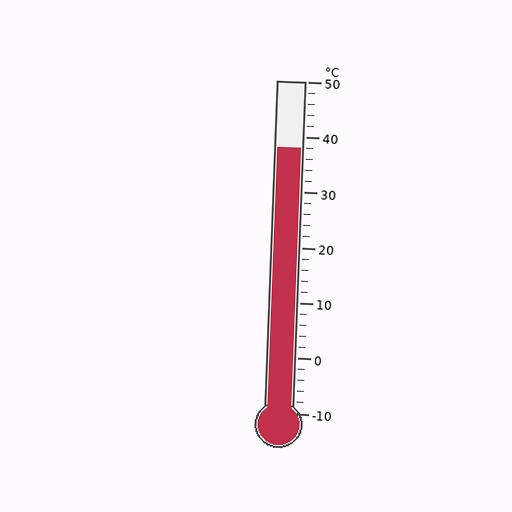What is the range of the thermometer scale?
The thermometer scale ranges from -10°C to 50°C.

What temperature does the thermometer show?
The thermometer shows approximately 38°C.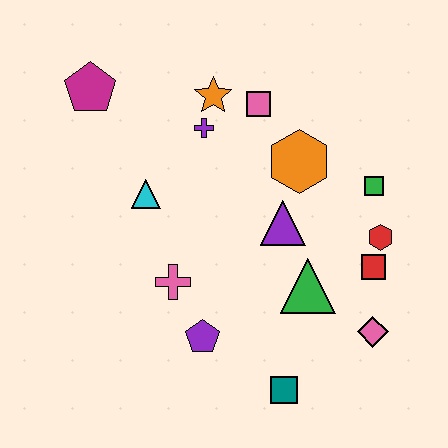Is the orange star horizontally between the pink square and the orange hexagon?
No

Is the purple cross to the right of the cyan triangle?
Yes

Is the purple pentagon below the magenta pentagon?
Yes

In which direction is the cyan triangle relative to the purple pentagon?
The cyan triangle is above the purple pentagon.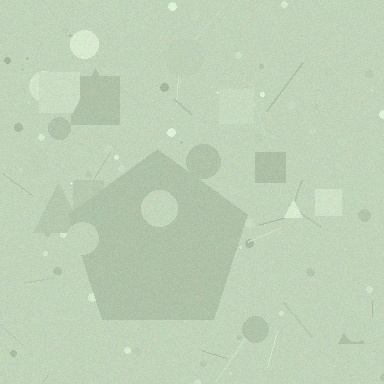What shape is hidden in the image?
A pentagon is hidden in the image.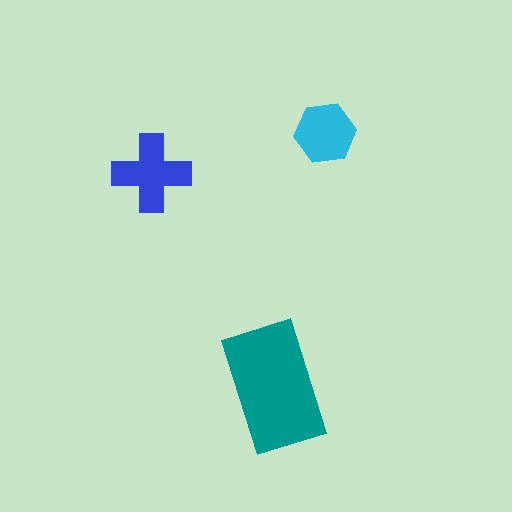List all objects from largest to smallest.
The teal rectangle, the blue cross, the cyan hexagon.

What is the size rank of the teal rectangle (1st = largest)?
1st.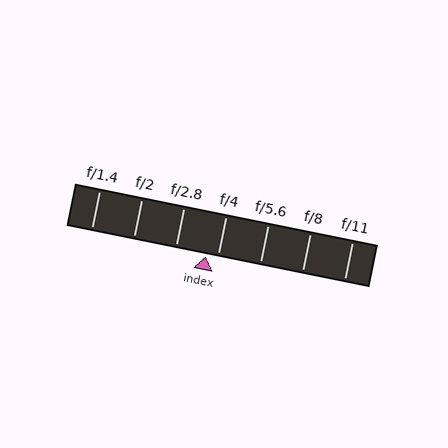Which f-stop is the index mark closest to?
The index mark is closest to f/4.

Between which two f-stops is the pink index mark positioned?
The index mark is between f/2.8 and f/4.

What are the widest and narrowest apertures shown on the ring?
The widest aperture shown is f/1.4 and the narrowest is f/11.